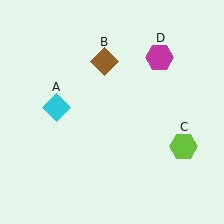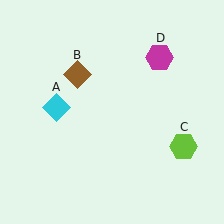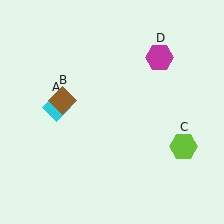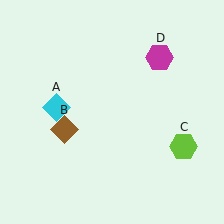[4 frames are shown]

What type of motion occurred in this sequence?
The brown diamond (object B) rotated counterclockwise around the center of the scene.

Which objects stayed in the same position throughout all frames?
Cyan diamond (object A) and lime hexagon (object C) and magenta hexagon (object D) remained stationary.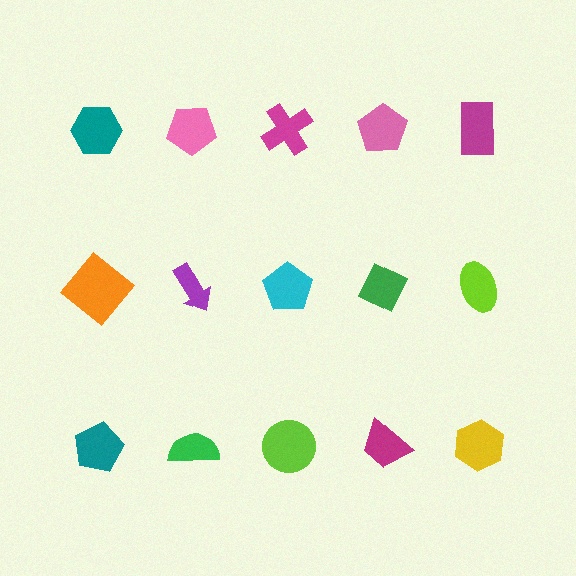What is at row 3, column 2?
A green semicircle.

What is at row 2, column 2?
A purple arrow.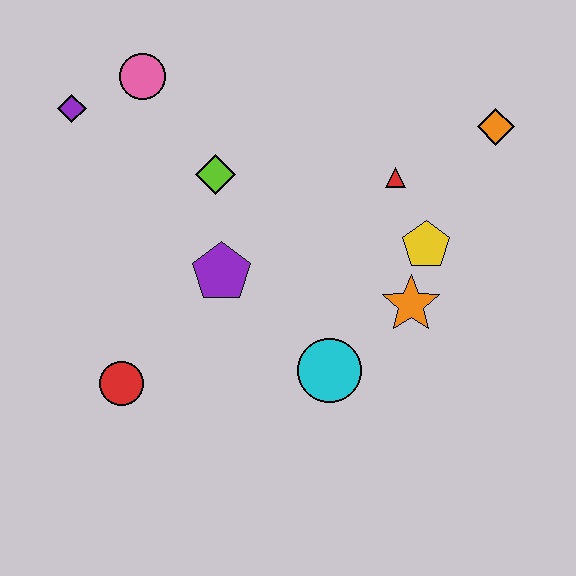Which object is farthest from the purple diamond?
The orange diamond is farthest from the purple diamond.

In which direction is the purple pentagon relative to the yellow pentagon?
The purple pentagon is to the left of the yellow pentagon.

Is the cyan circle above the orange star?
No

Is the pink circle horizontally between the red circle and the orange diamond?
Yes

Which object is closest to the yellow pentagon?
The orange star is closest to the yellow pentagon.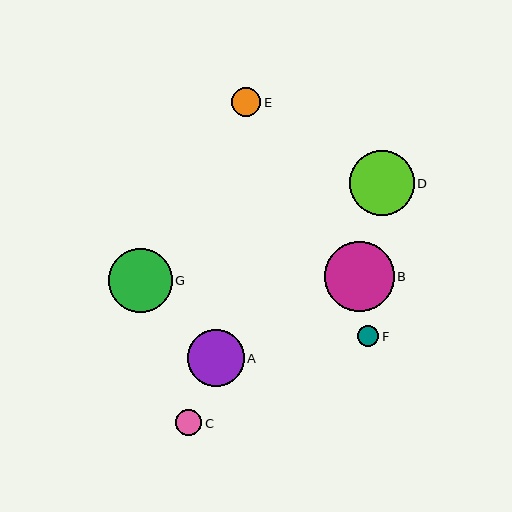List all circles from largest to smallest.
From largest to smallest: B, D, G, A, E, C, F.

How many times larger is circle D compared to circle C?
Circle D is approximately 2.4 times the size of circle C.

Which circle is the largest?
Circle B is the largest with a size of approximately 69 pixels.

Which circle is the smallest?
Circle F is the smallest with a size of approximately 21 pixels.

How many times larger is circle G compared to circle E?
Circle G is approximately 2.2 times the size of circle E.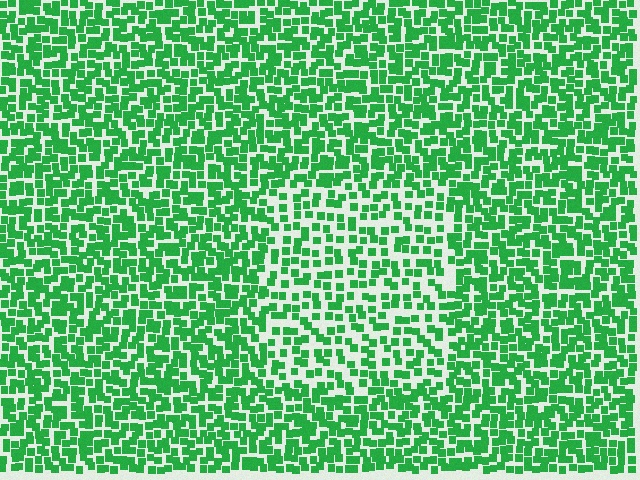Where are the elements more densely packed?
The elements are more densely packed outside the rectangle boundary.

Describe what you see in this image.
The image contains small green elements arranged at two different densities. A rectangle-shaped region is visible where the elements are less densely packed than the surrounding area.